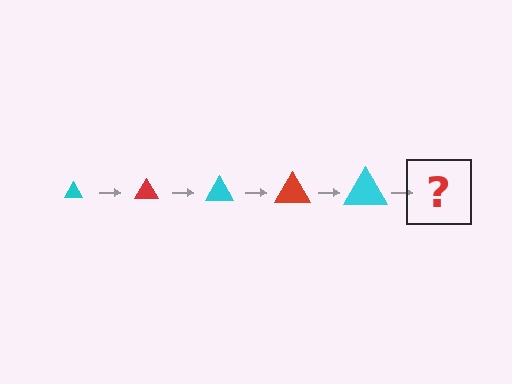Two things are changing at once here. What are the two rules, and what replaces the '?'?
The two rules are that the triangle grows larger each step and the color cycles through cyan and red. The '?' should be a red triangle, larger than the previous one.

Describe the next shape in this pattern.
It should be a red triangle, larger than the previous one.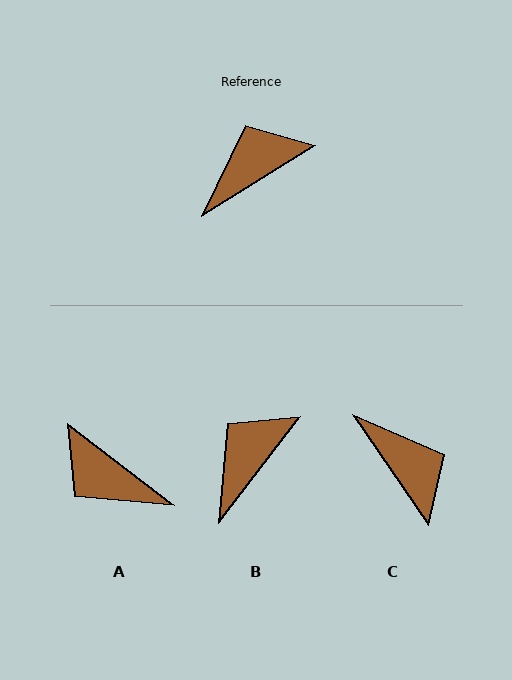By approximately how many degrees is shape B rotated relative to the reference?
Approximately 21 degrees counter-clockwise.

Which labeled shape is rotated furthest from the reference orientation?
A, about 111 degrees away.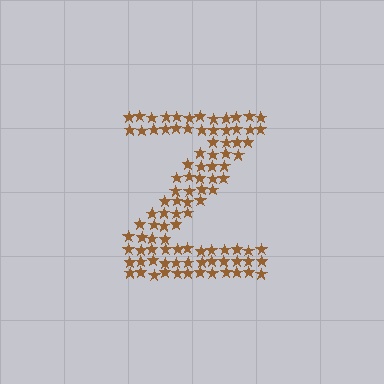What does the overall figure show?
The overall figure shows the letter Z.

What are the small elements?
The small elements are stars.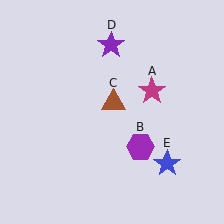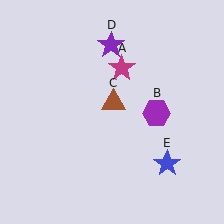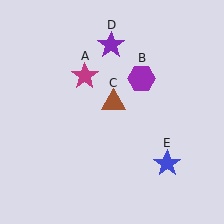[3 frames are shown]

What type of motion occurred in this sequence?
The magenta star (object A), purple hexagon (object B) rotated counterclockwise around the center of the scene.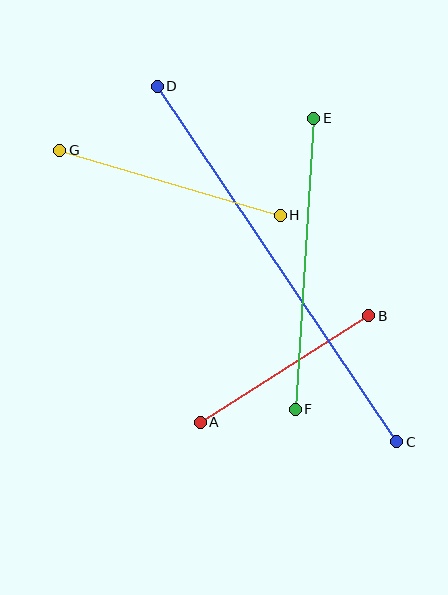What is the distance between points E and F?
The distance is approximately 292 pixels.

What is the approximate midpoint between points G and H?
The midpoint is at approximately (170, 183) pixels.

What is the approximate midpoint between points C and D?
The midpoint is at approximately (277, 264) pixels.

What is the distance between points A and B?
The distance is approximately 199 pixels.